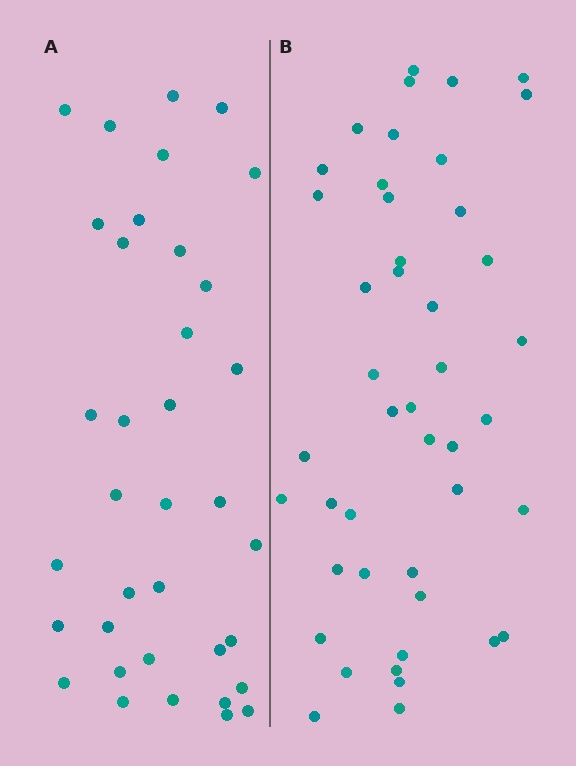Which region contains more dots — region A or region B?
Region B (the right region) has more dots.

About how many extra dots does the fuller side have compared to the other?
Region B has roughly 8 or so more dots than region A.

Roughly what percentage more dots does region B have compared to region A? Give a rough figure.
About 25% more.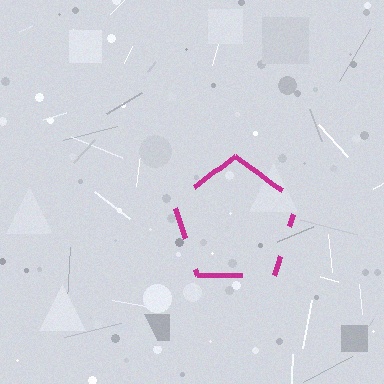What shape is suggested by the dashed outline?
The dashed outline suggests a pentagon.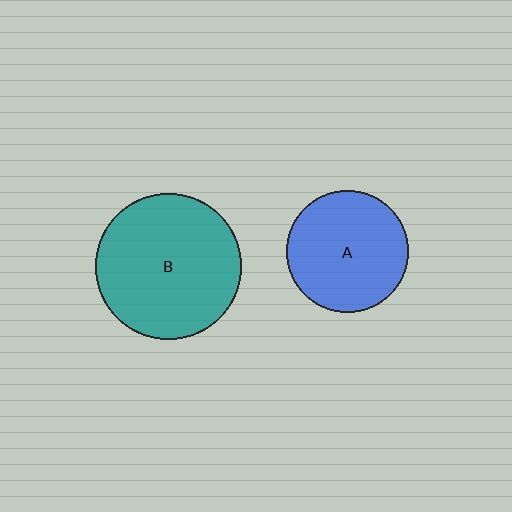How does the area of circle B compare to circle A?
Approximately 1.4 times.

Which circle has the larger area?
Circle B (teal).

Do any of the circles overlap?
No, none of the circles overlap.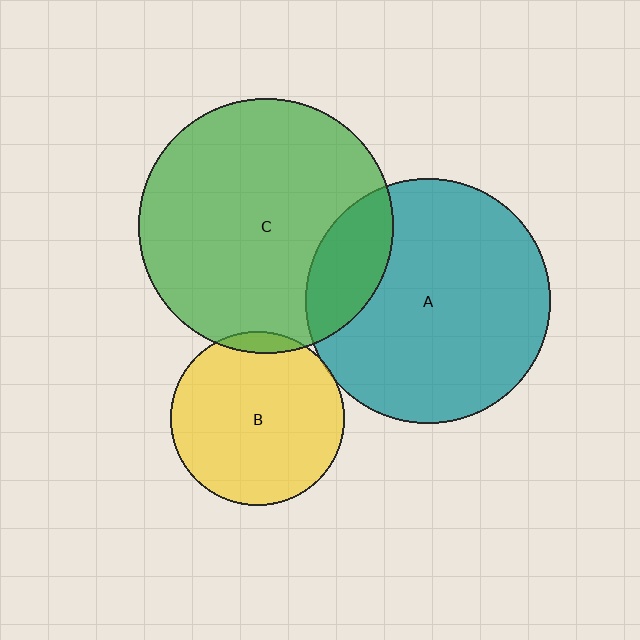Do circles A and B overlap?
Yes.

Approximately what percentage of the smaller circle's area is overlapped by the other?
Approximately 5%.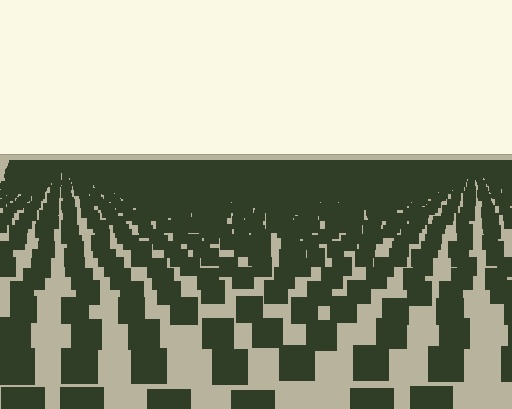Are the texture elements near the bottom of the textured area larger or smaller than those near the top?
Larger. Near the bottom, elements are closer to the viewer and appear at a bigger on-screen size.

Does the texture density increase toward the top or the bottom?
Density increases toward the top.